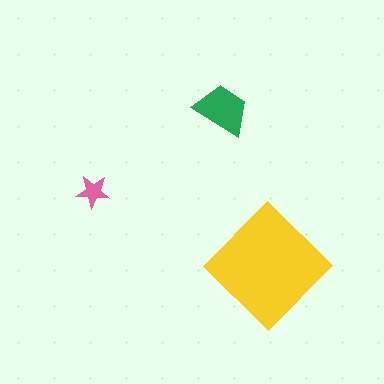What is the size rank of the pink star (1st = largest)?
3rd.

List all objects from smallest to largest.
The pink star, the green trapezoid, the yellow diamond.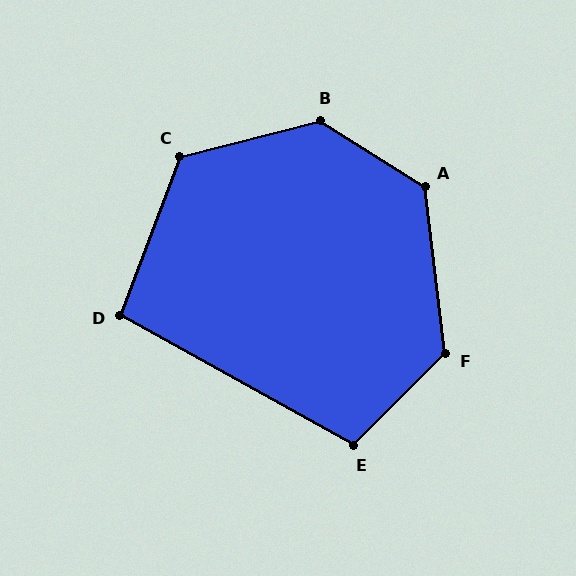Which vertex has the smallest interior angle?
D, at approximately 98 degrees.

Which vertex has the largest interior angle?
B, at approximately 133 degrees.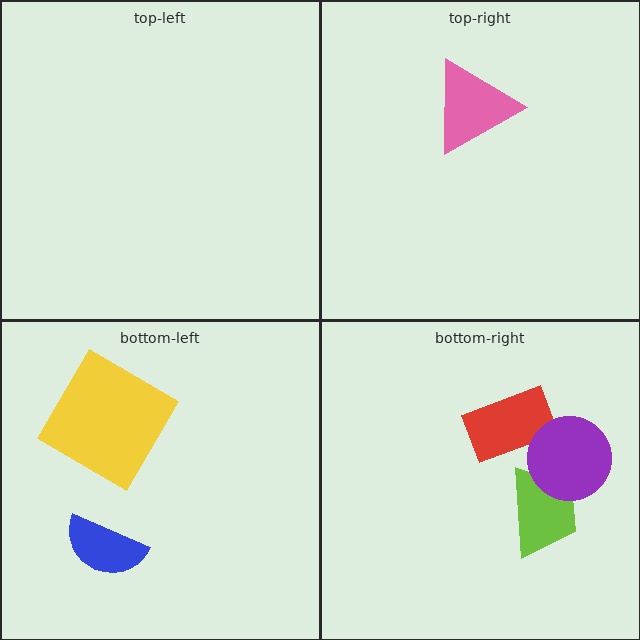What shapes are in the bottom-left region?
The blue semicircle, the yellow diamond.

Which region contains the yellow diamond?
The bottom-left region.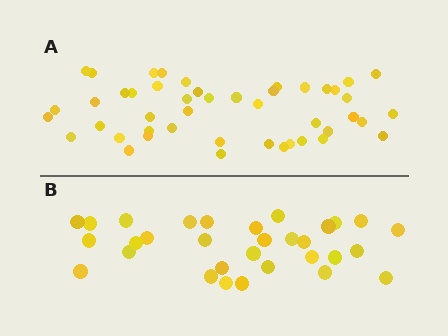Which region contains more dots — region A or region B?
Region A (the top region) has more dots.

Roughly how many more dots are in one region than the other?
Region A has approximately 15 more dots than region B.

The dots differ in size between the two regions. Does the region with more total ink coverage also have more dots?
No. Region B has more total ink coverage because its dots are larger, but region A actually contains more individual dots. Total area can be misleading — the number of items is what matters here.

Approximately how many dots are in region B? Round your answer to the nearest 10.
About 30 dots. (The exact count is 31, which rounds to 30.)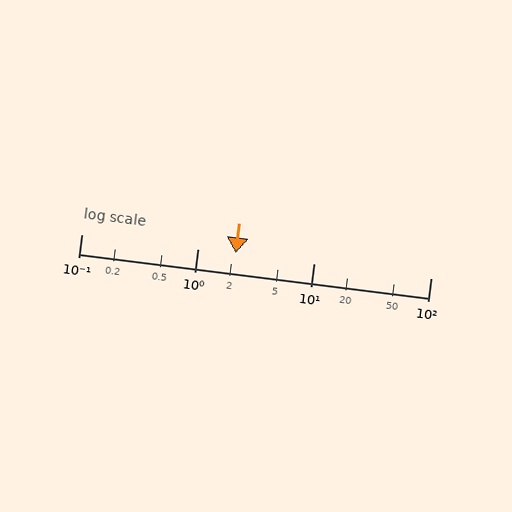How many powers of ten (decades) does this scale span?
The scale spans 3 decades, from 0.1 to 100.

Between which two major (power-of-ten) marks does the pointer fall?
The pointer is between 1 and 10.